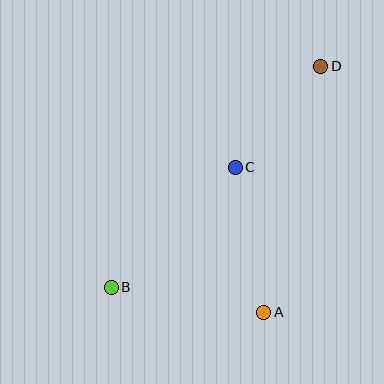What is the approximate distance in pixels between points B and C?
The distance between B and C is approximately 173 pixels.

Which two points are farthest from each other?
Points B and D are farthest from each other.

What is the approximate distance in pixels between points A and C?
The distance between A and C is approximately 148 pixels.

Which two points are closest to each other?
Points C and D are closest to each other.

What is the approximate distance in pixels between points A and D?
The distance between A and D is approximately 253 pixels.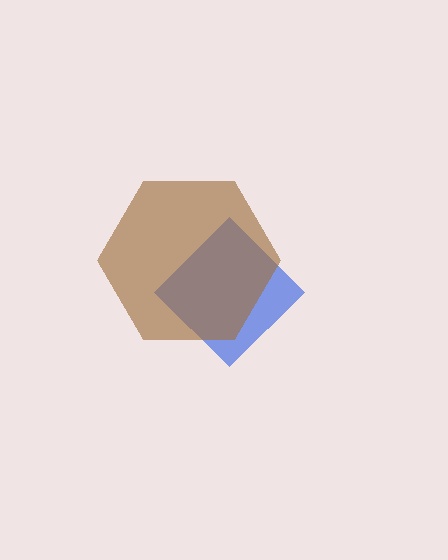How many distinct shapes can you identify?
There are 2 distinct shapes: a blue diamond, a brown hexagon.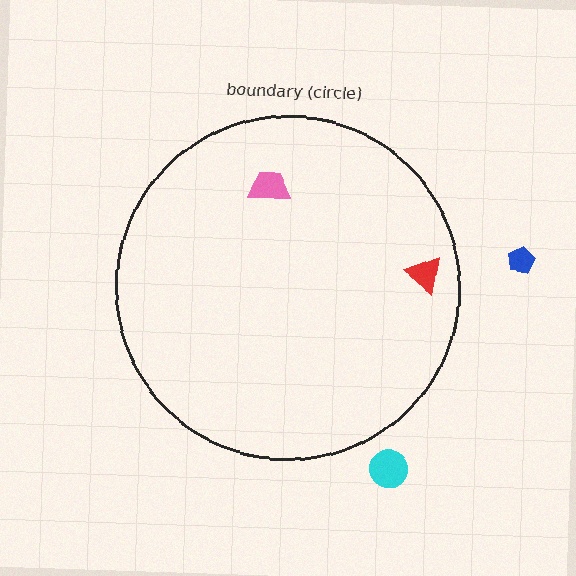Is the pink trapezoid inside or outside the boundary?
Inside.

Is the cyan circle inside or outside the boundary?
Outside.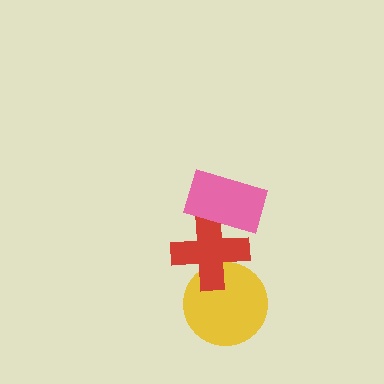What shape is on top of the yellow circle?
The red cross is on top of the yellow circle.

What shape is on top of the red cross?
The pink rectangle is on top of the red cross.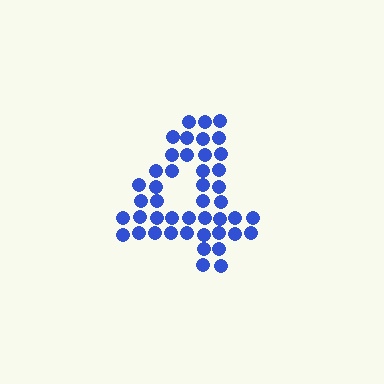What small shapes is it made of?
It is made of small circles.